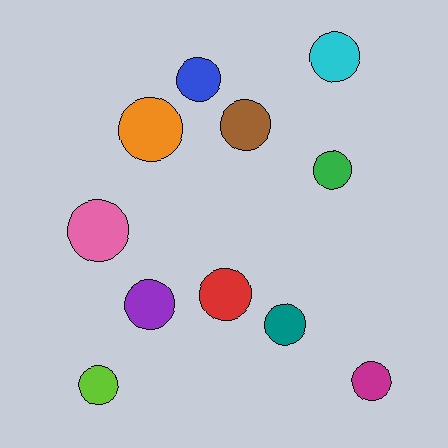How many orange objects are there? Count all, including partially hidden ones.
There is 1 orange object.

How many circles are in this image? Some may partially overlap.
There are 11 circles.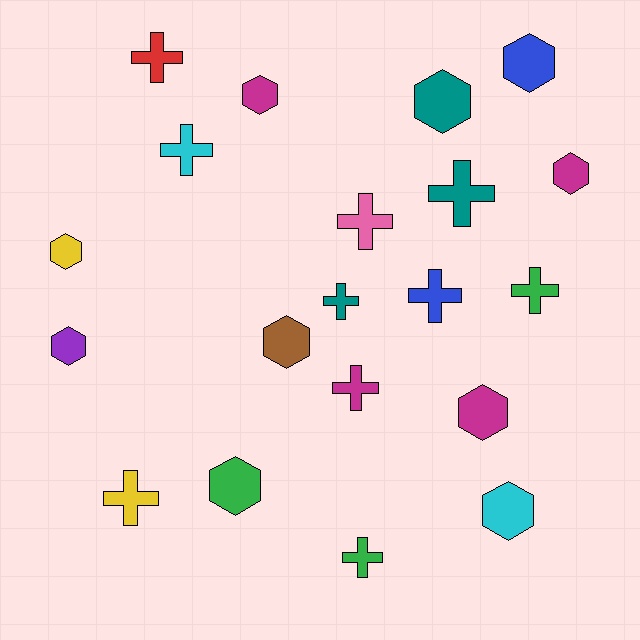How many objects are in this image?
There are 20 objects.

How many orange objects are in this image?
There are no orange objects.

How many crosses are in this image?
There are 10 crosses.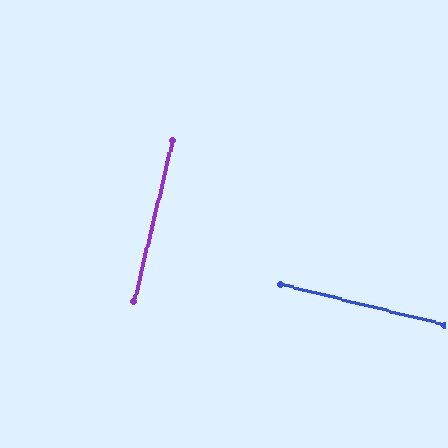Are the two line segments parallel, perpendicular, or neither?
Perpendicular — they meet at approximately 89°.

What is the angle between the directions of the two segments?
Approximately 89 degrees.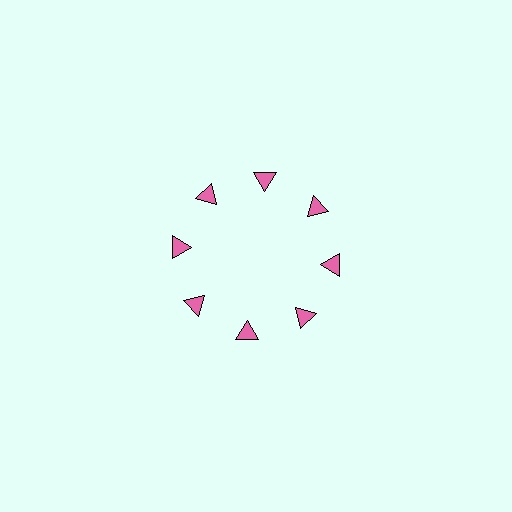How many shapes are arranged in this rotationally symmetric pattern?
There are 8 shapes, arranged in 8 groups of 1.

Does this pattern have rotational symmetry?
Yes, this pattern has 8-fold rotational symmetry. It looks the same after rotating 45 degrees around the center.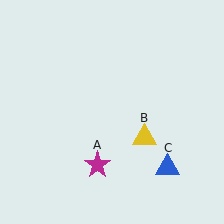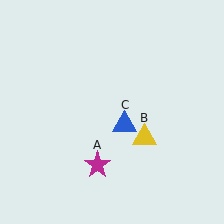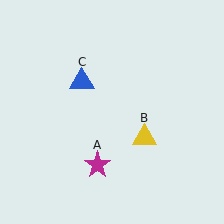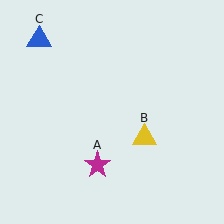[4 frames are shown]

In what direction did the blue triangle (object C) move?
The blue triangle (object C) moved up and to the left.